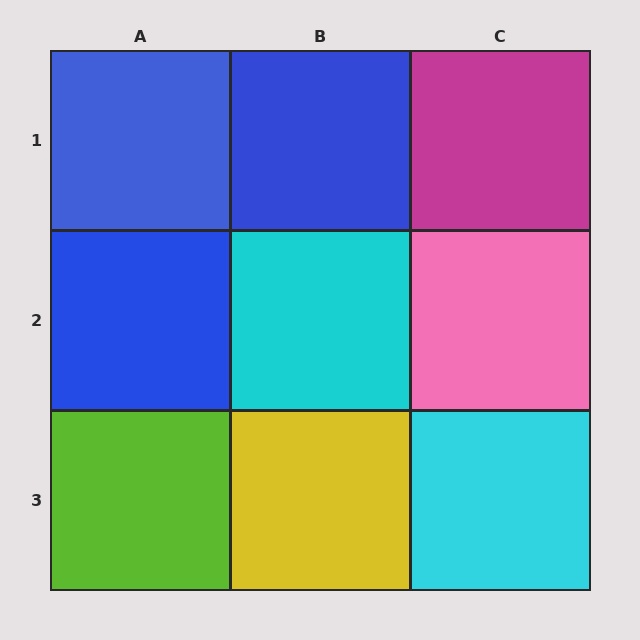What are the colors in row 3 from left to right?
Lime, yellow, cyan.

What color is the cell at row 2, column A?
Blue.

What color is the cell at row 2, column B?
Cyan.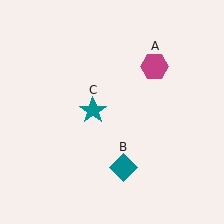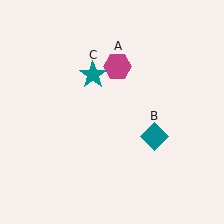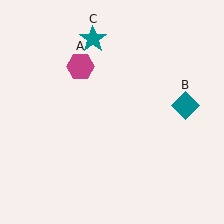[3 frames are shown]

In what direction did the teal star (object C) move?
The teal star (object C) moved up.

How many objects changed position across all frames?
3 objects changed position: magenta hexagon (object A), teal diamond (object B), teal star (object C).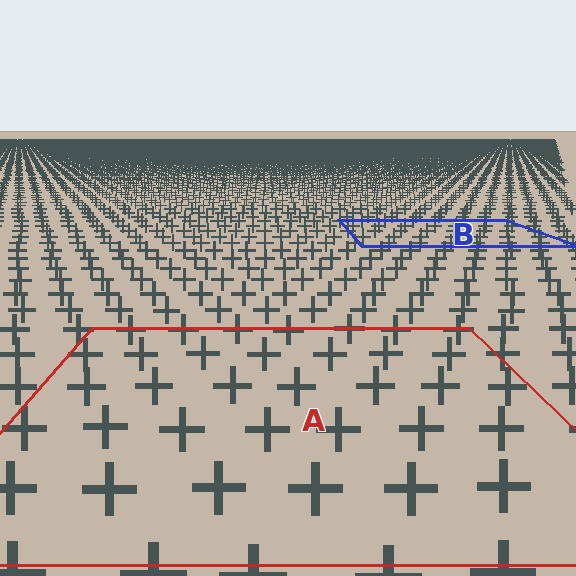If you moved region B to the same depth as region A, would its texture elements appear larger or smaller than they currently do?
They would appear larger. At a closer depth, the same texture elements are projected at a bigger on-screen size.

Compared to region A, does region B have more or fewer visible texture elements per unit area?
Region B has more texture elements per unit area — they are packed more densely because it is farther away.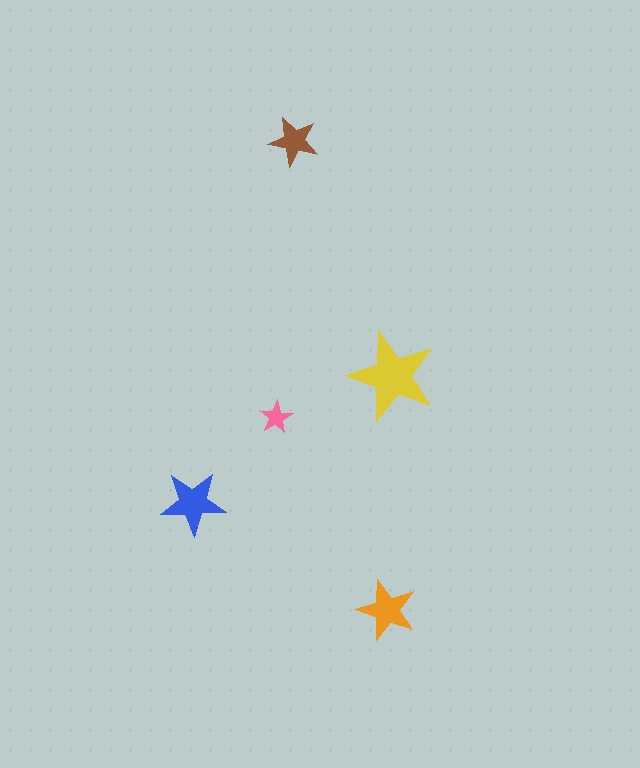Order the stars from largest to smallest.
the yellow one, the blue one, the orange one, the brown one, the pink one.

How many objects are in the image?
There are 5 objects in the image.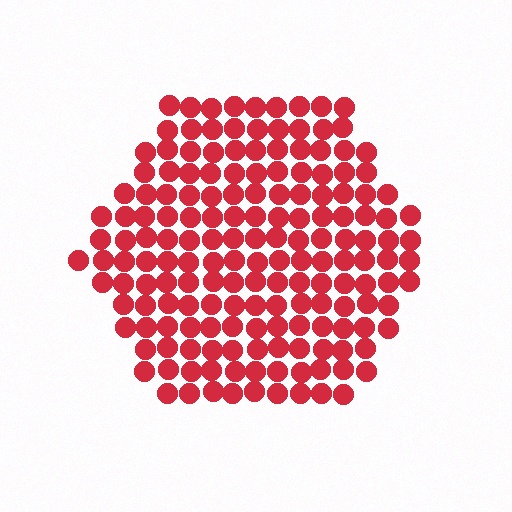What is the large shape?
The large shape is a hexagon.